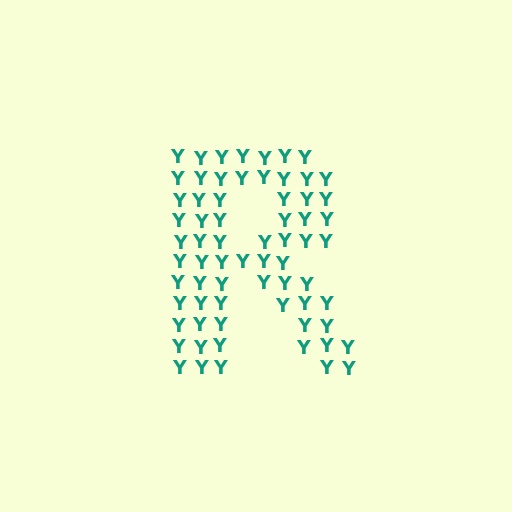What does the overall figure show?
The overall figure shows the letter R.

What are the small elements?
The small elements are letter Y's.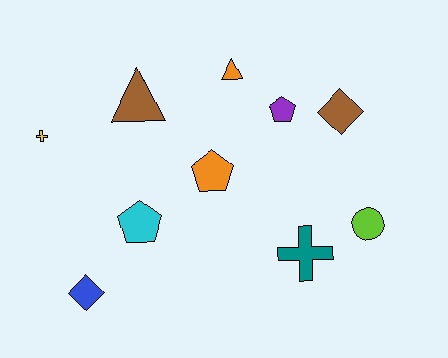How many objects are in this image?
There are 10 objects.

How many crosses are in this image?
There are 2 crosses.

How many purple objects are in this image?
There is 1 purple object.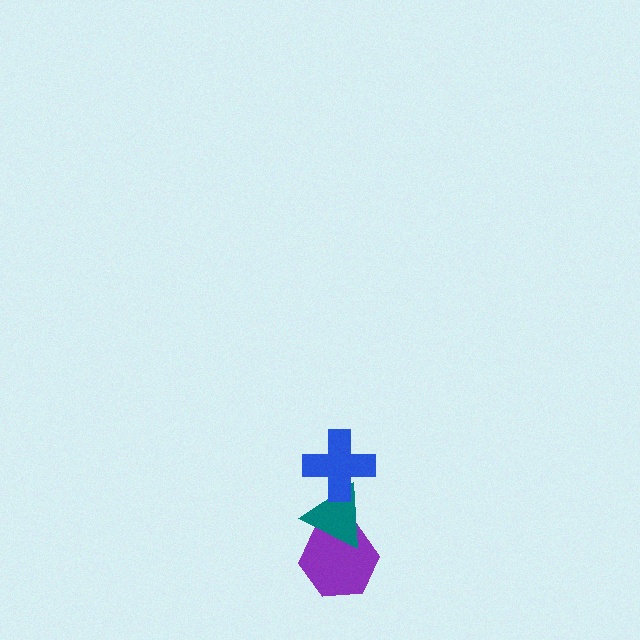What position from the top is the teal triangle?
The teal triangle is 2nd from the top.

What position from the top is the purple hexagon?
The purple hexagon is 3rd from the top.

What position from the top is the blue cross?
The blue cross is 1st from the top.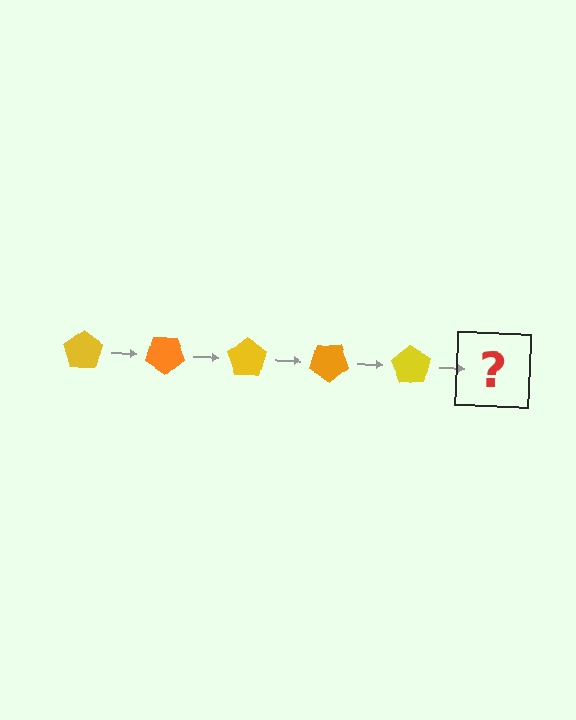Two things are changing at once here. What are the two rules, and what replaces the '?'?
The two rules are that it rotates 35 degrees each step and the color cycles through yellow and orange. The '?' should be an orange pentagon, rotated 175 degrees from the start.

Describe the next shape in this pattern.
It should be an orange pentagon, rotated 175 degrees from the start.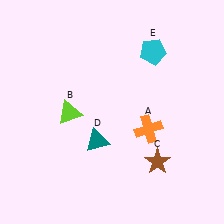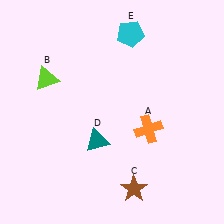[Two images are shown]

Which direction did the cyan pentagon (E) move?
The cyan pentagon (E) moved left.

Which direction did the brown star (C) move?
The brown star (C) moved down.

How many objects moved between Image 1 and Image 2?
3 objects moved between the two images.